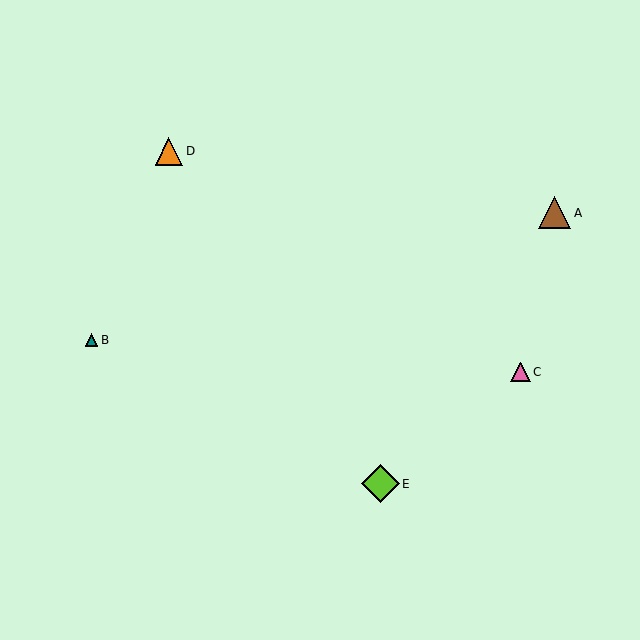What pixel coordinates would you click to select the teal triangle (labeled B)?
Click at (92, 340) to select the teal triangle B.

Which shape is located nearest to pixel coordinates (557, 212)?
The brown triangle (labeled A) at (555, 213) is nearest to that location.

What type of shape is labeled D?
Shape D is an orange triangle.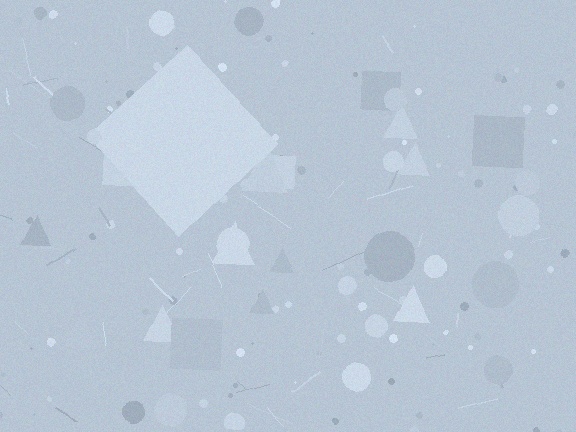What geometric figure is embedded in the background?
A diamond is embedded in the background.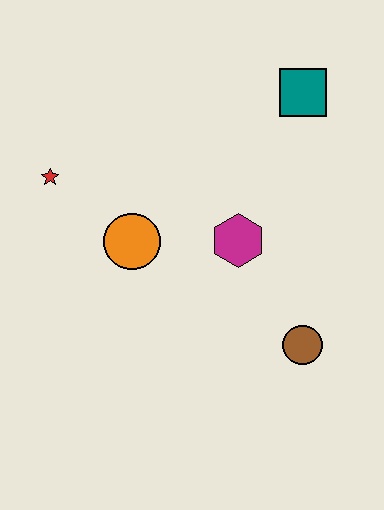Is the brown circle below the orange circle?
Yes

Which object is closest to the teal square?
The magenta hexagon is closest to the teal square.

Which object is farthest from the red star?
The brown circle is farthest from the red star.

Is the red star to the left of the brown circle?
Yes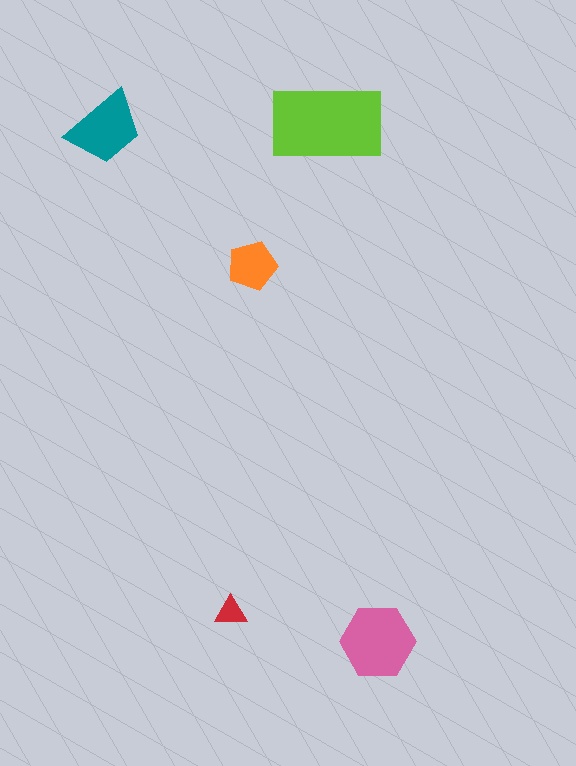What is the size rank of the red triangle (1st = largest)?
5th.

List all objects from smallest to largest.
The red triangle, the orange pentagon, the teal trapezoid, the pink hexagon, the lime rectangle.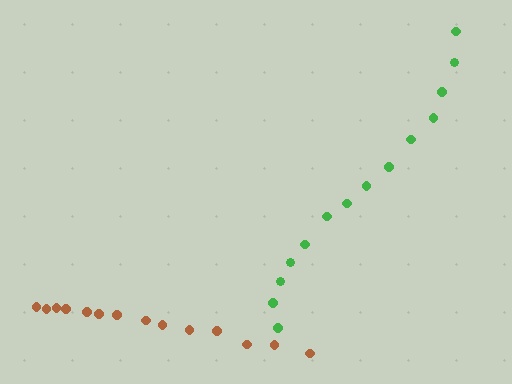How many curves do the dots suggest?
There are 2 distinct paths.